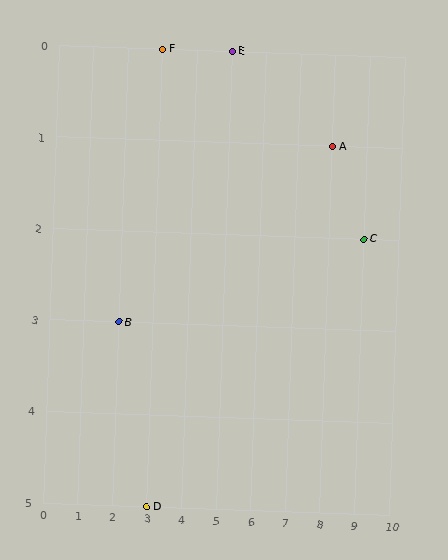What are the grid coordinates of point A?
Point A is at grid coordinates (8, 1).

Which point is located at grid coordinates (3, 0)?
Point F is at (3, 0).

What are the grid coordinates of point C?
Point C is at grid coordinates (9, 2).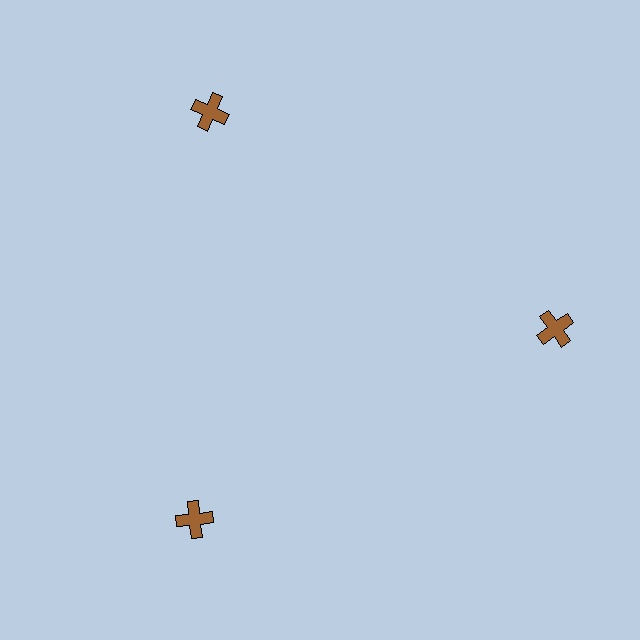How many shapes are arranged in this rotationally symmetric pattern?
There are 3 shapes, arranged in 3 groups of 1.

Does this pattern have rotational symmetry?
Yes, this pattern has 3-fold rotational symmetry. It looks the same after rotating 120 degrees around the center.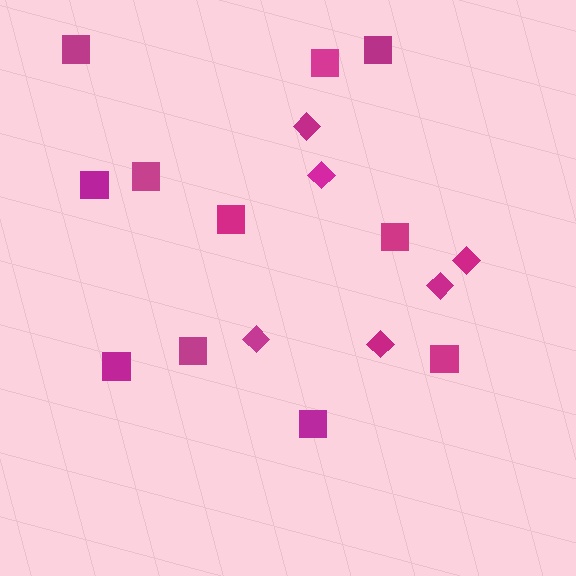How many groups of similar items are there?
There are 2 groups: one group of diamonds (6) and one group of squares (11).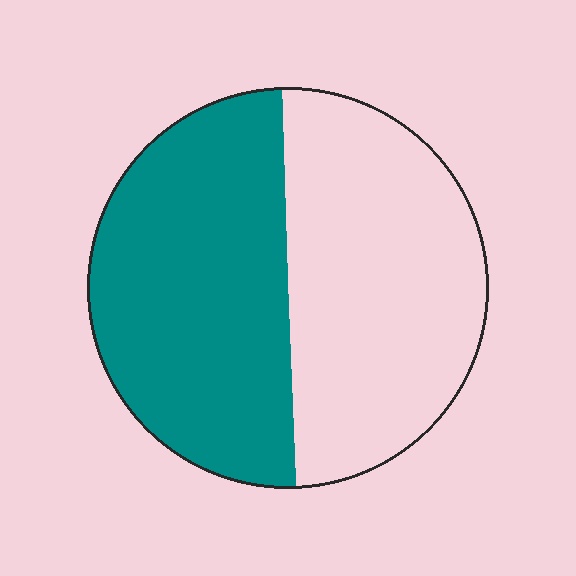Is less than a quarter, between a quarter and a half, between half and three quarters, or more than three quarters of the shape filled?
Between half and three quarters.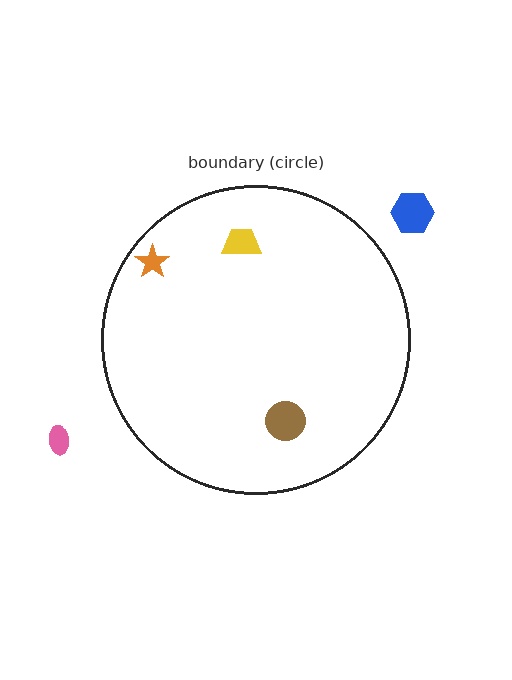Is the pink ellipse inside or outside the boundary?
Outside.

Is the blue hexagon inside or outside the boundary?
Outside.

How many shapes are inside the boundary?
3 inside, 2 outside.